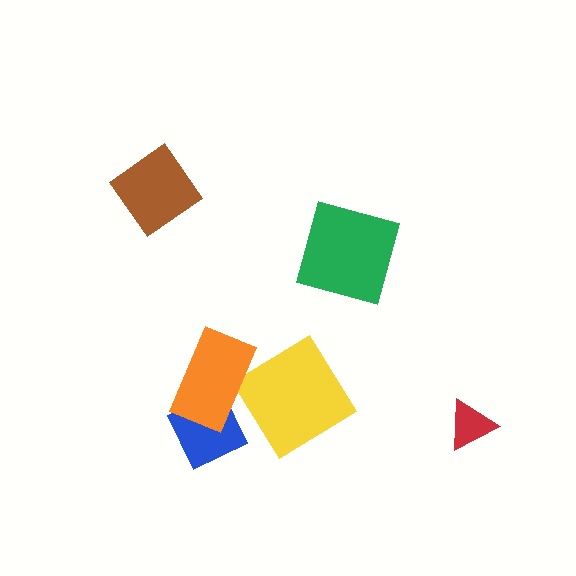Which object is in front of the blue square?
The orange rectangle is in front of the blue square.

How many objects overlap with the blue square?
1 object overlaps with the blue square.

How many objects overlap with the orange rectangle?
1 object overlaps with the orange rectangle.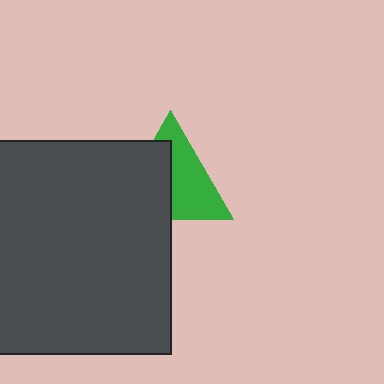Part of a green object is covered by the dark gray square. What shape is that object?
It is a triangle.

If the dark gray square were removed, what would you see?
You would see the complete green triangle.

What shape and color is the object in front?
The object in front is a dark gray square.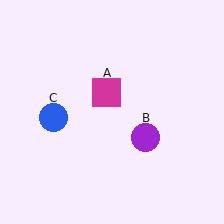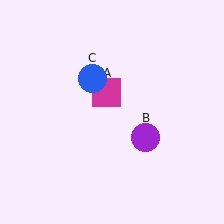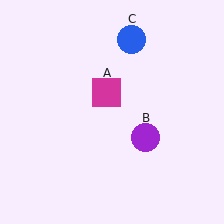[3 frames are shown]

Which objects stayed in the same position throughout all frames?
Magenta square (object A) and purple circle (object B) remained stationary.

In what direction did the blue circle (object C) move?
The blue circle (object C) moved up and to the right.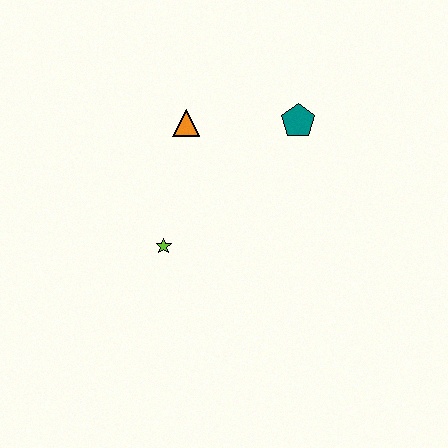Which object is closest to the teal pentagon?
The orange triangle is closest to the teal pentagon.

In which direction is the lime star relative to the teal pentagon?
The lime star is to the left of the teal pentagon.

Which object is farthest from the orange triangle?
The lime star is farthest from the orange triangle.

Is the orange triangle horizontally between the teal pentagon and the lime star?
Yes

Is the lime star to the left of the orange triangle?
Yes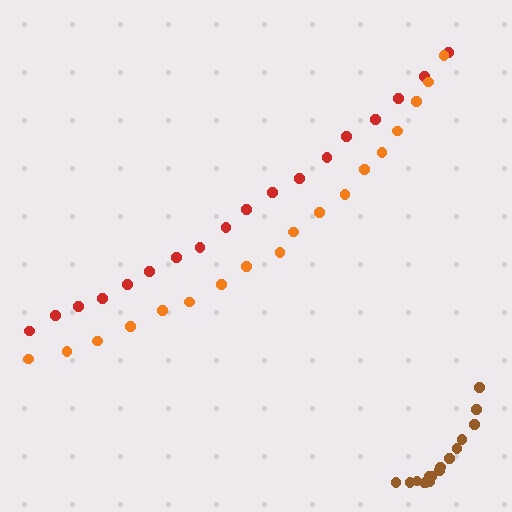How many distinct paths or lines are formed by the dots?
There are 3 distinct paths.